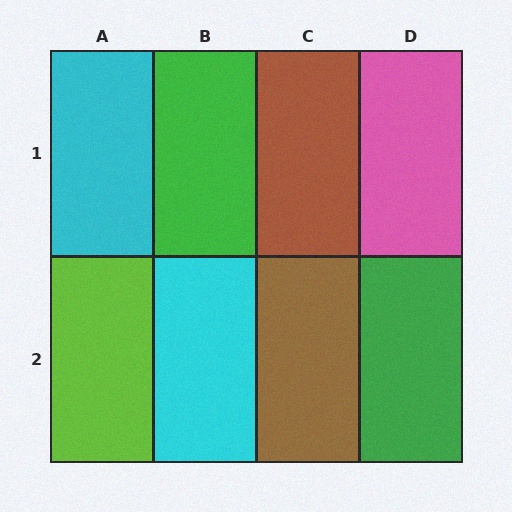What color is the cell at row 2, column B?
Cyan.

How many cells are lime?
1 cell is lime.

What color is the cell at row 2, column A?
Lime.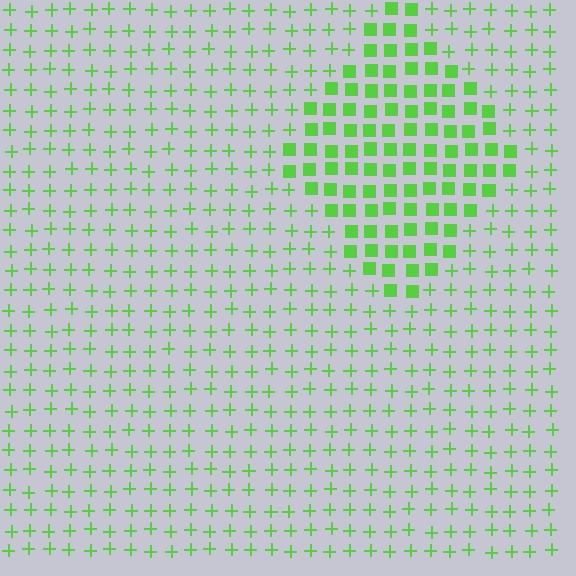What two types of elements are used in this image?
The image uses squares inside the diamond region and plus signs outside it.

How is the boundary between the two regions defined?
The boundary is defined by a change in element shape: squares inside vs. plus signs outside. All elements share the same color and spacing.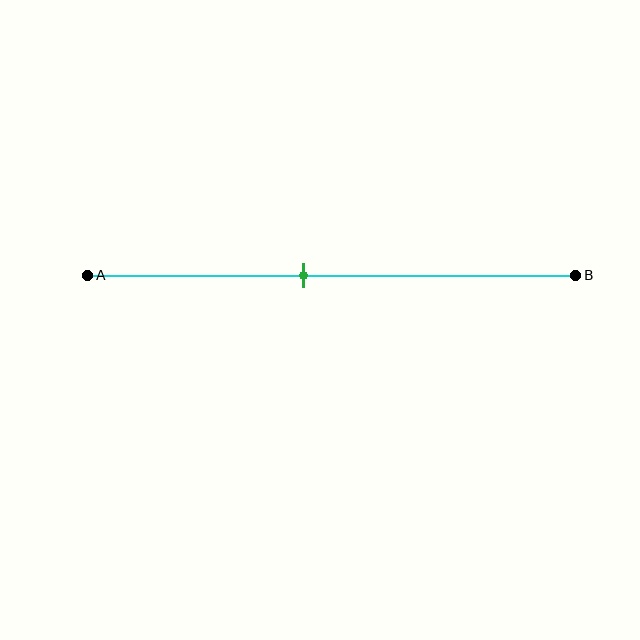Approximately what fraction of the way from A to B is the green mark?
The green mark is approximately 45% of the way from A to B.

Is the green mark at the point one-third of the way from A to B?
No, the mark is at about 45% from A, not at the 33% one-third point.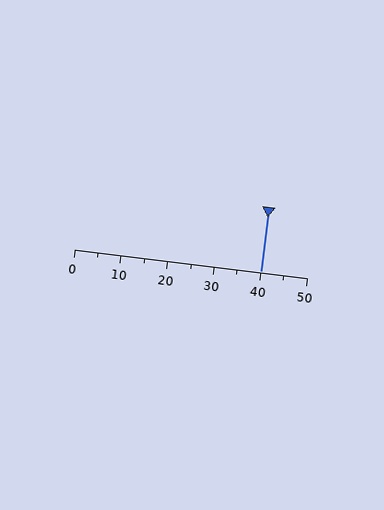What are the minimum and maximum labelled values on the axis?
The axis runs from 0 to 50.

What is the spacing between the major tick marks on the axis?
The major ticks are spaced 10 apart.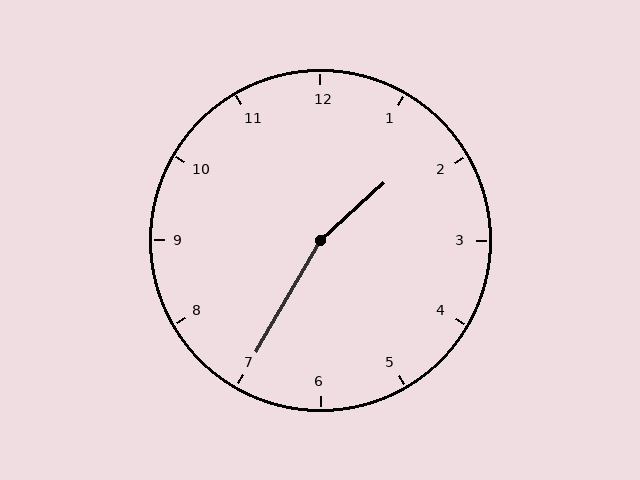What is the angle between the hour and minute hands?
Approximately 162 degrees.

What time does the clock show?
1:35.